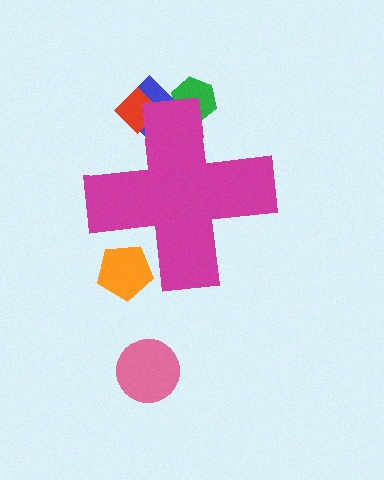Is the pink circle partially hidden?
No, the pink circle is fully visible.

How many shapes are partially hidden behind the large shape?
4 shapes are partially hidden.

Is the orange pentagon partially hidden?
Yes, the orange pentagon is partially hidden behind the magenta cross.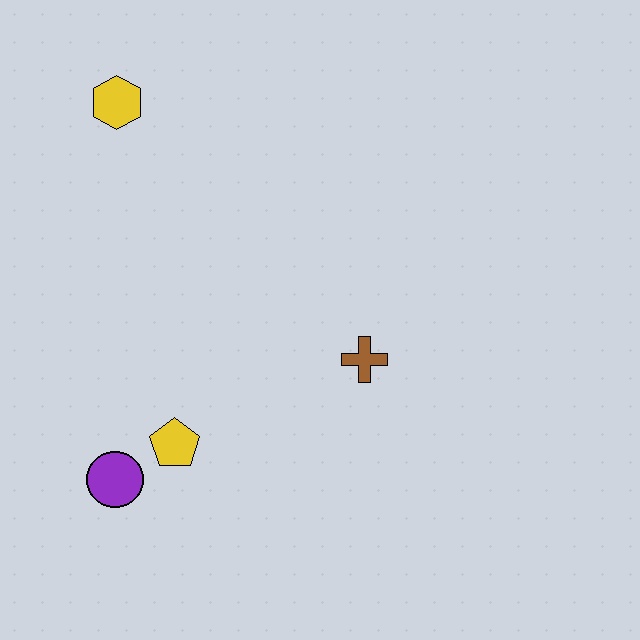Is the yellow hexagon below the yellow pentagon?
No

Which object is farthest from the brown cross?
The yellow hexagon is farthest from the brown cross.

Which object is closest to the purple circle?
The yellow pentagon is closest to the purple circle.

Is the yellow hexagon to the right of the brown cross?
No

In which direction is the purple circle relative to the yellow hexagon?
The purple circle is below the yellow hexagon.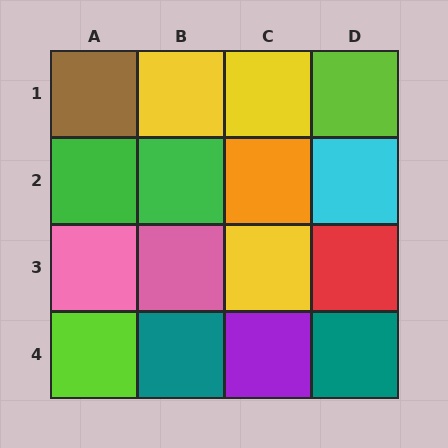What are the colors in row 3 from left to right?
Pink, pink, yellow, red.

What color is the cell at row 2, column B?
Green.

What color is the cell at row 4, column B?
Teal.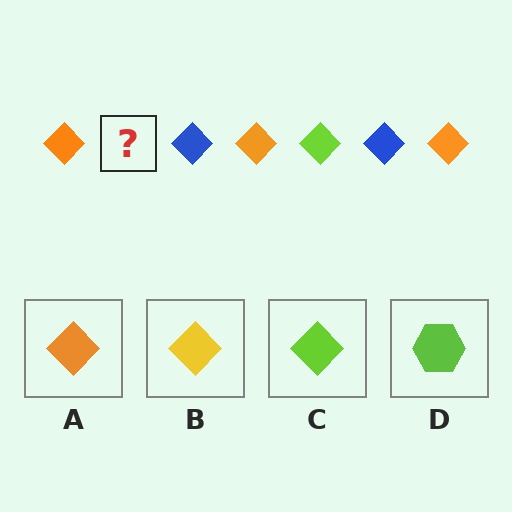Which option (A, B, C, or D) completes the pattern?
C.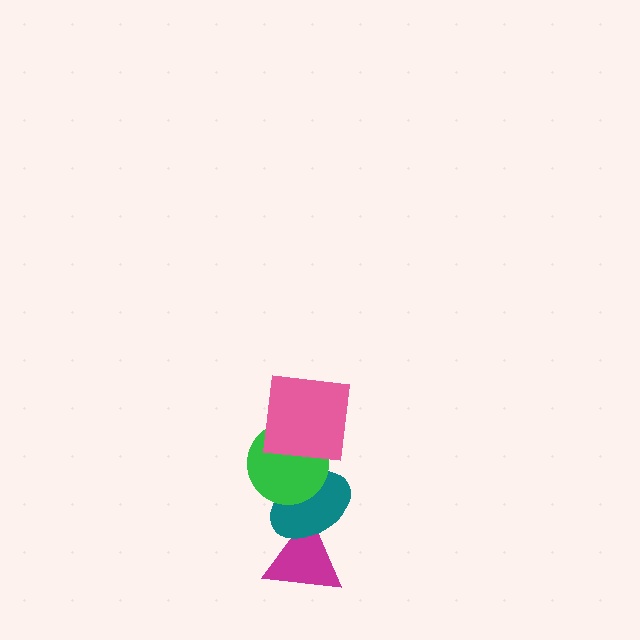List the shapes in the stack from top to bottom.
From top to bottom: the pink square, the green circle, the teal ellipse, the magenta triangle.